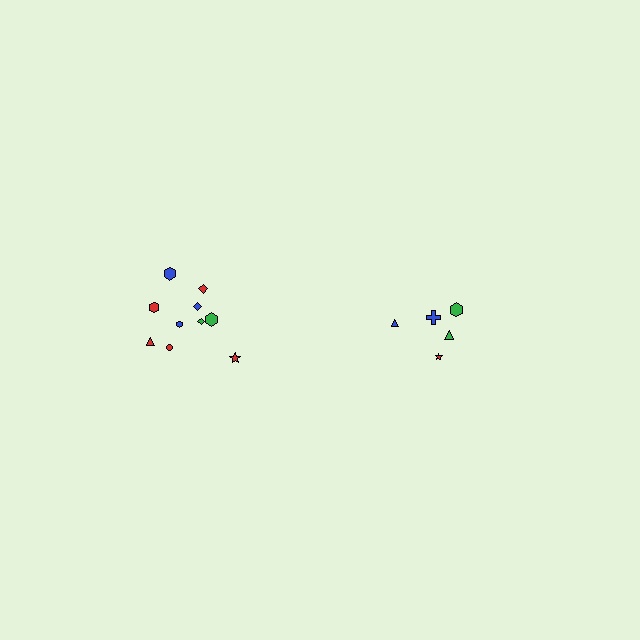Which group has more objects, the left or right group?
The left group.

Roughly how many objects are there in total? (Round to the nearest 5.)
Roughly 15 objects in total.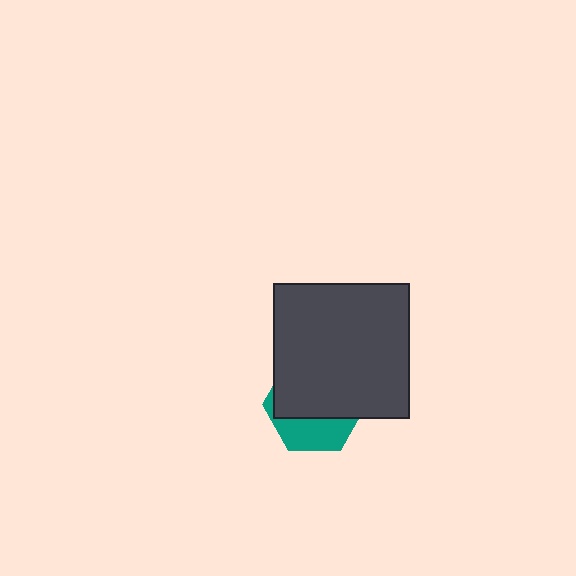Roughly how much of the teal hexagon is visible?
A small part of it is visible (roughly 34%).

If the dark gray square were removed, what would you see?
You would see the complete teal hexagon.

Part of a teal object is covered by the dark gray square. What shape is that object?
It is a hexagon.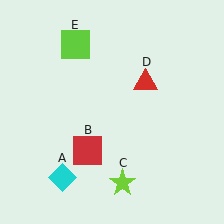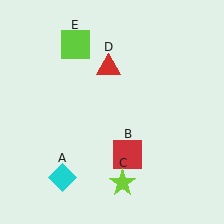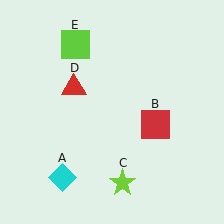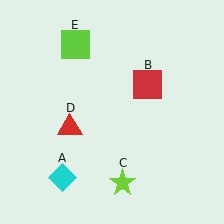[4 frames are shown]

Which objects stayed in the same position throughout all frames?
Cyan diamond (object A) and lime star (object C) and lime square (object E) remained stationary.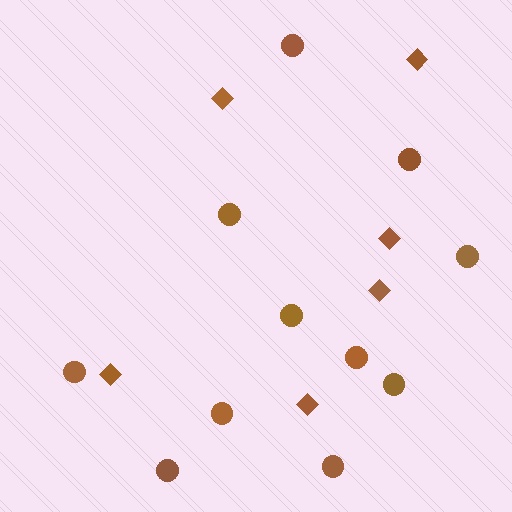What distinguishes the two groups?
There are 2 groups: one group of circles (11) and one group of diamonds (6).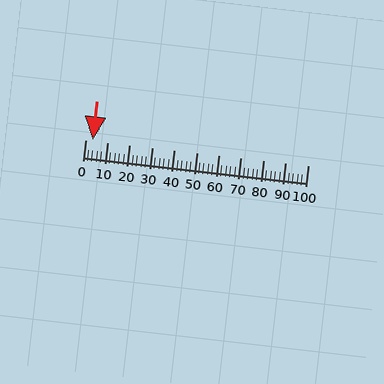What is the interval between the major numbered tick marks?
The major tick marks are spaced 10 units apart.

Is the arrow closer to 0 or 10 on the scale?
The arrow is closer to 0.